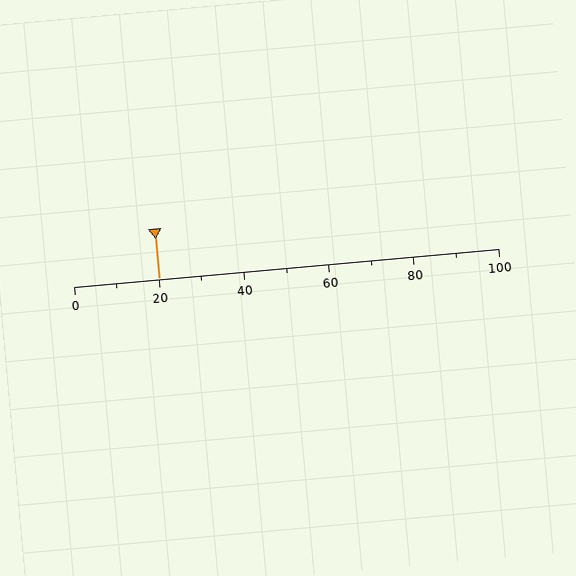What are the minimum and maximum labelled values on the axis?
The axis runs from 0 to 100.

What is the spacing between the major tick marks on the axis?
The major ticks are spaced 20 apart.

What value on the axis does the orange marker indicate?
The marker indicates approximately 20.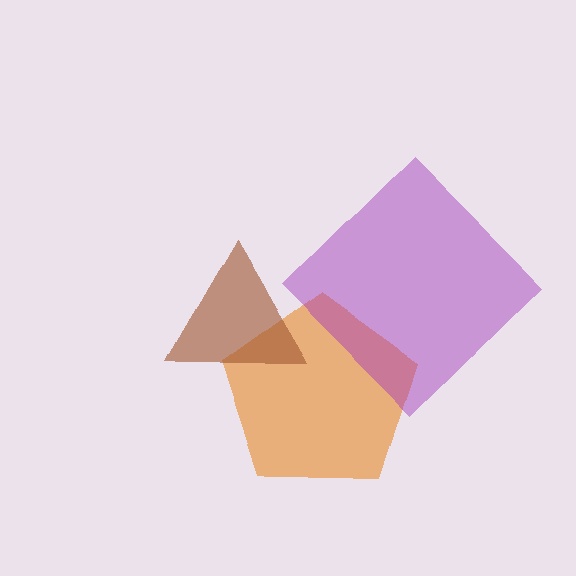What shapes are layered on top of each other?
The layered shapes are: an orange pentagon, a brown triangle, a purple diamond.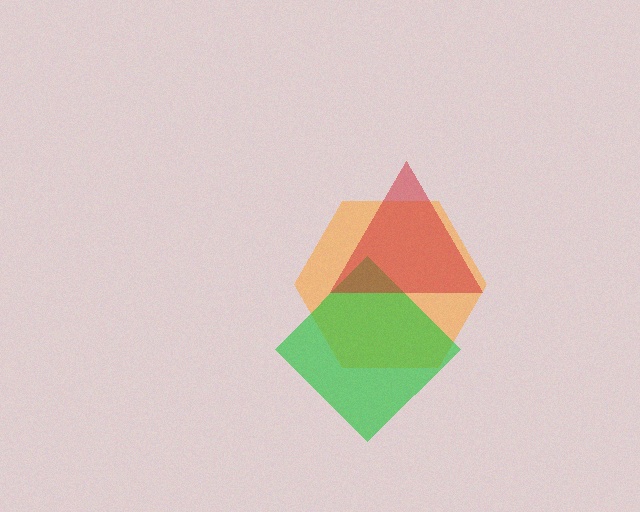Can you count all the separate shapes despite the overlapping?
Yes, there are 3 separate shapes.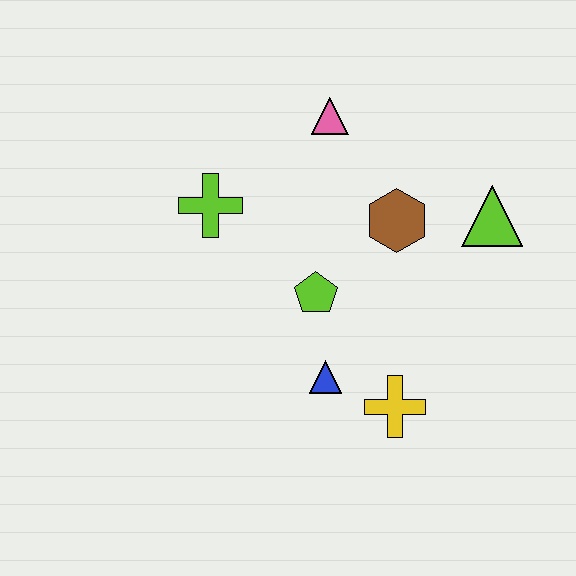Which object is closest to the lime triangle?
The brown hexagon is closest to the lime triangle.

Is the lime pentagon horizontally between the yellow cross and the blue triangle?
No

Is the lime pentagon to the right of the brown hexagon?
No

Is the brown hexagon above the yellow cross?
Yes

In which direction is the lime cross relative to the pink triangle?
The lime cross is to the left of the pink triangle.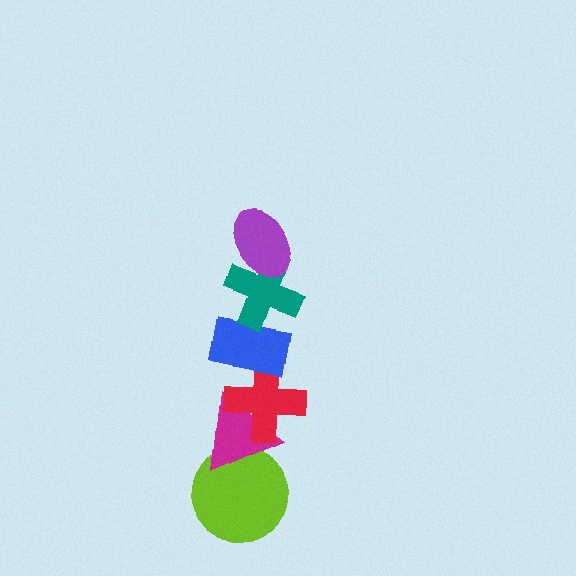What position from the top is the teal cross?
The teal cross is 2nd from the top.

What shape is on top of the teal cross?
The purple ellipse is on top of the teal cross.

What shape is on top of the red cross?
The blue rectangle is on top of the red cross.